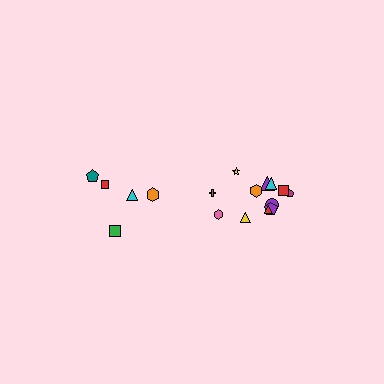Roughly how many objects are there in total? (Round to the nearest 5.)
Roughly 15 objects in total.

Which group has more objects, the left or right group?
The right group.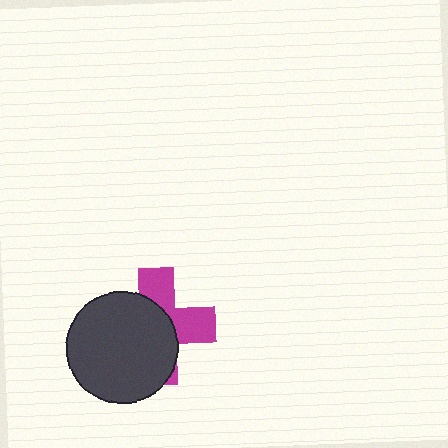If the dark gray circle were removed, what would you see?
You would see the complete magenta cross.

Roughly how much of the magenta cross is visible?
A small part of it is visible (roughly 41%).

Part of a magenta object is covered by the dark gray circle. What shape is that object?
It is a cross.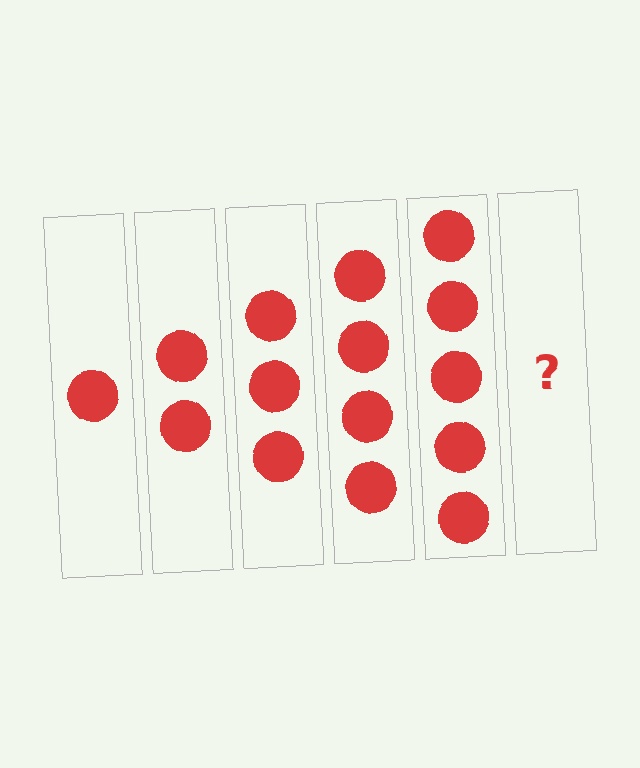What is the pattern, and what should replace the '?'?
The pattern is that each step adds one more circle. The '?' should be 6 circles.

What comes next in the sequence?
The next element should be 6 circles.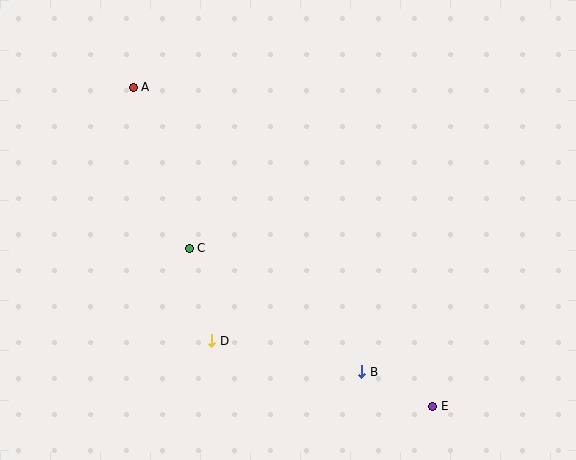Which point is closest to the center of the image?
Point C at (189, 248) is closest to the center.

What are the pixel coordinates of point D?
Point D is at (212, 341).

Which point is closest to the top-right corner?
Point B is closest to the top-right corner.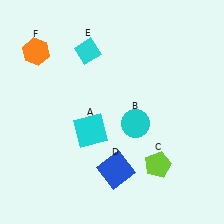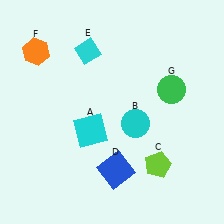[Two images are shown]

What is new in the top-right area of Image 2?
A green circle (G) was added in the top-right area of Image 2.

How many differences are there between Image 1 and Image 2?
There is 1 difference between the two images.